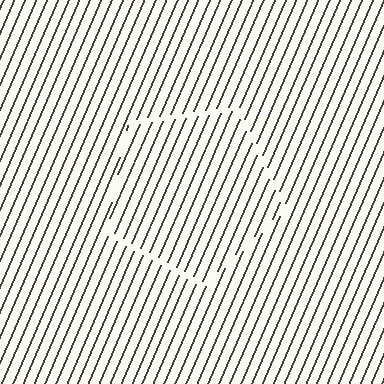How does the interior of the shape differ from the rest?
The interior of the shape contains the same grating, shifted by half a period — the contour is defined by the phase discontinuity where line-ends from the inner and outer gratings abut.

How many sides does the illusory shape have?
5 sides — the line-ends trace a pentagon.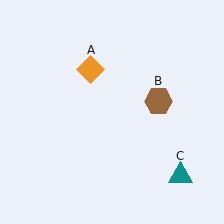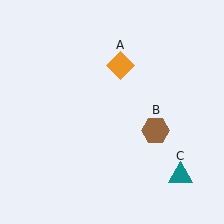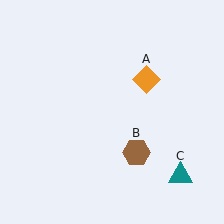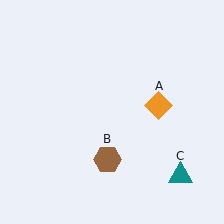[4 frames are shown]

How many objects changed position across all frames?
2 objects changed position: orange diamond (object A), brown hexagon (object B).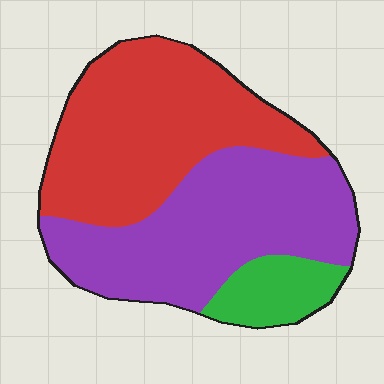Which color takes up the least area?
Green, at roughly 10%.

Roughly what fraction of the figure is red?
Red covers roughly 45% of the figure.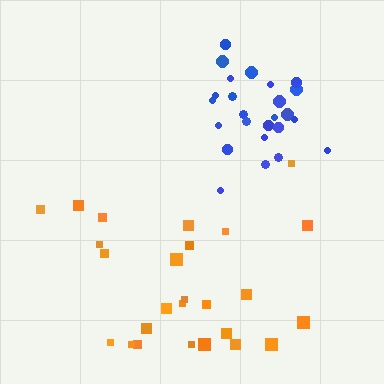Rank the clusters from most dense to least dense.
blue, orange.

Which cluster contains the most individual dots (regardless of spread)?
Orange (26).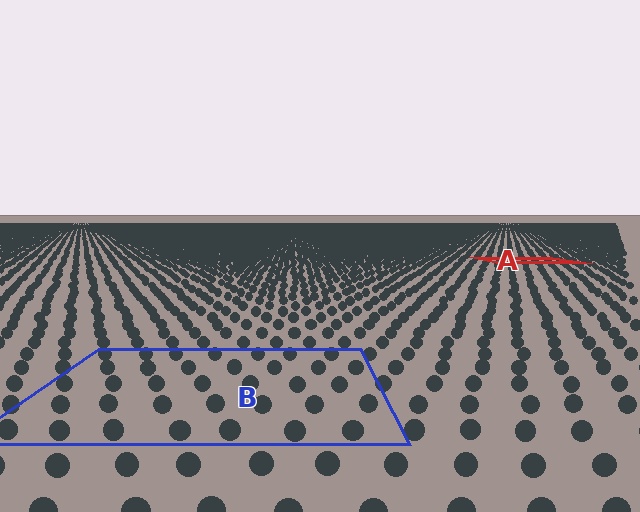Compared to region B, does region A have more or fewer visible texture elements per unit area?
Region A has more texture elements per unit area — they are packed more densely because it is farther away.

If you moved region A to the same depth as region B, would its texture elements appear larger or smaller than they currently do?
They would appear larger. At a closer depth, the same texture elements are projected at a bigger on-screen size.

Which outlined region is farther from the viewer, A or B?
Region A is farther from the viewer — the texture elements inside it appear smaller and more densely packed.